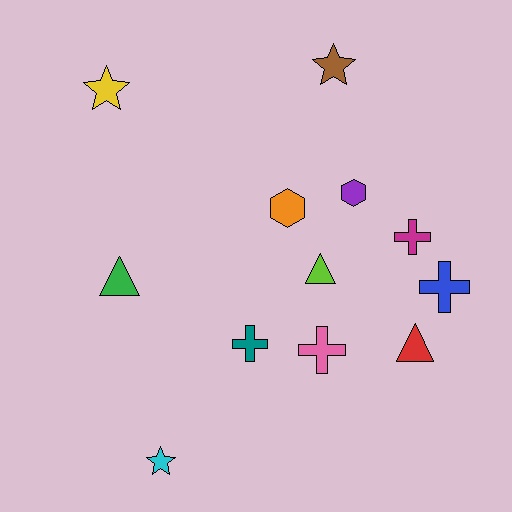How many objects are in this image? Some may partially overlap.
There are 12 objects.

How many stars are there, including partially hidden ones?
There are 3 stars.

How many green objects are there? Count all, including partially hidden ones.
There is 1 green object.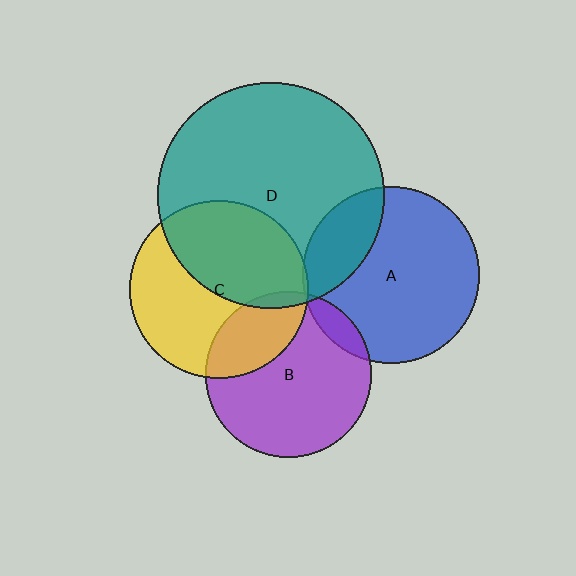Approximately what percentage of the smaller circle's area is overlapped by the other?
Approximately 5%.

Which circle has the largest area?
Circle D (teal).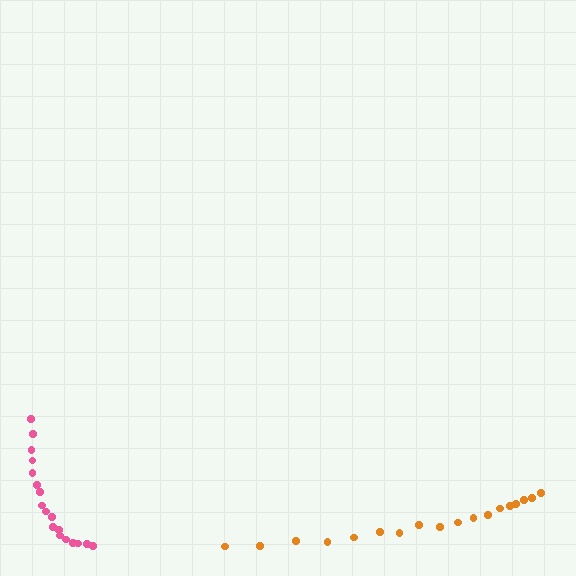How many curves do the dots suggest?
There are 2 distinct paths.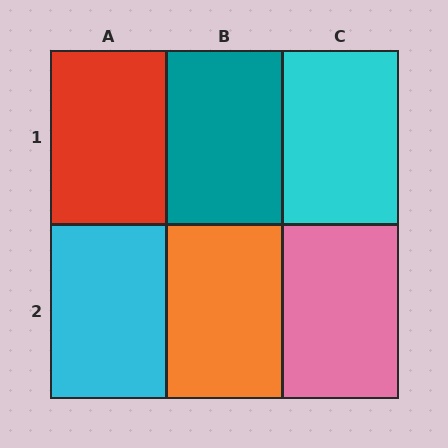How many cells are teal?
1 cell is teal.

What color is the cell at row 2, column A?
Cyan.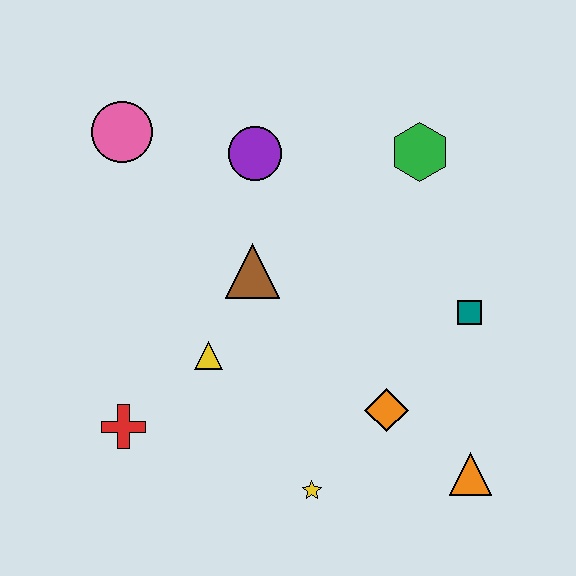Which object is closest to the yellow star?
The orange diamond is closest to the yellow star.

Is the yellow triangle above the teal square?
No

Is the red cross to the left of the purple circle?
Yes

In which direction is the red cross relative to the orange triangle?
The red cross is to the left of the orange triangle.